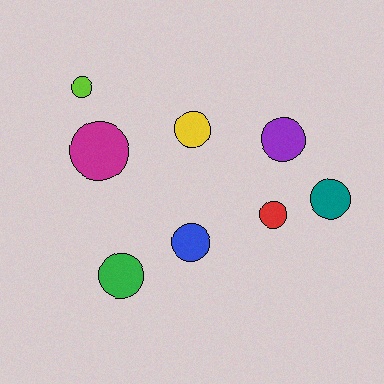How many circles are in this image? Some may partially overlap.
There are 8 circles.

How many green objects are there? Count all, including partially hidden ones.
There is 1 green object.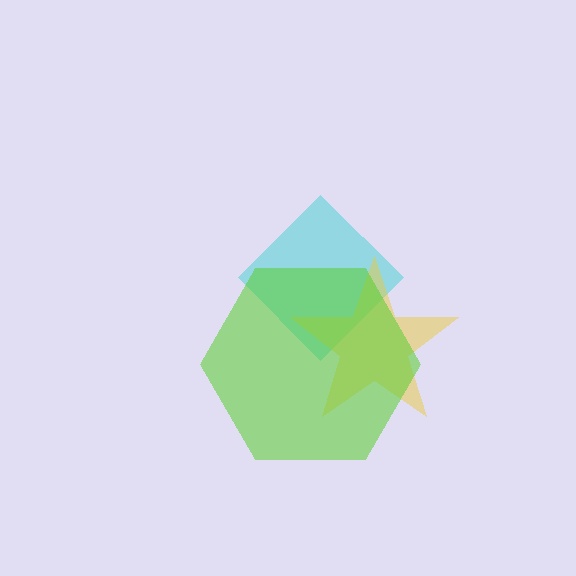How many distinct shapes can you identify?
There are 3 distinct shapes: a cyan diamond, a yellow star, a lime hexagon.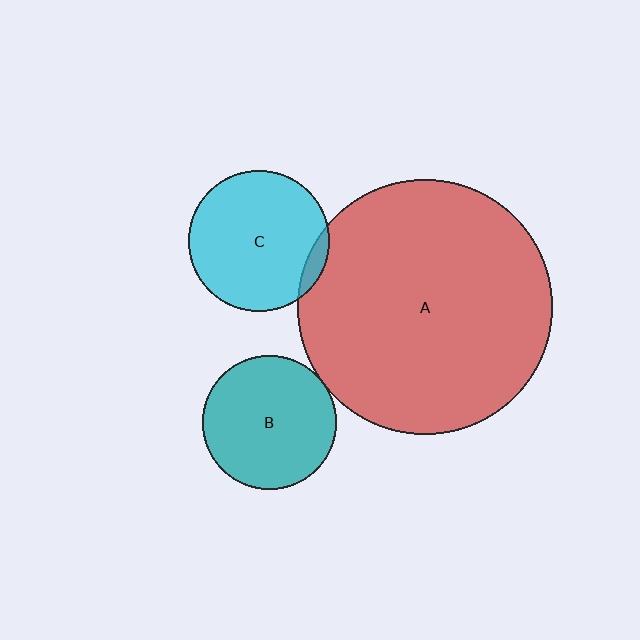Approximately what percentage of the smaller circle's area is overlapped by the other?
Approximately 5%.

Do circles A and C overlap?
Yes.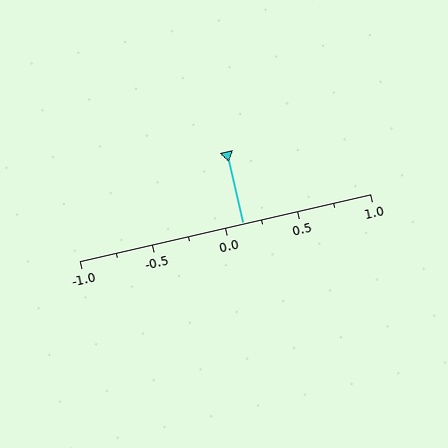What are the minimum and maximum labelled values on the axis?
The axis runs from -1.0 to 1.0.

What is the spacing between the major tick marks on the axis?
The major ticks are spaced 0.5 apart.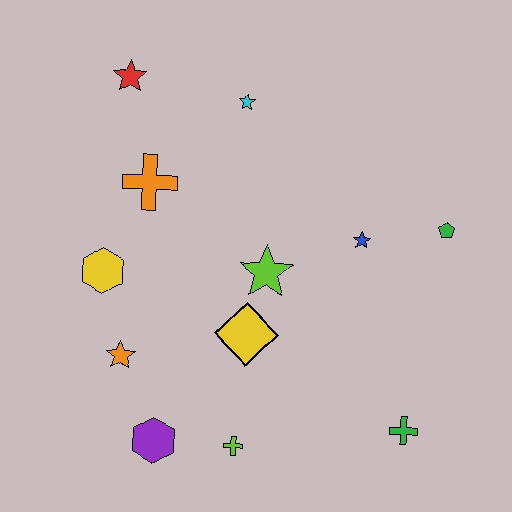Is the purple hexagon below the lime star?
Yes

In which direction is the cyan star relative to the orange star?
The cyan star is above the orange star.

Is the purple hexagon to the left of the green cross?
Yes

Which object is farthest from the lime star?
The red star is farthest from the lime star.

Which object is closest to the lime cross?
The purple hexagon is closest to the lime cross.